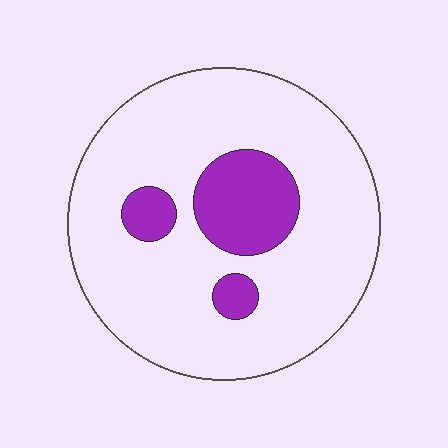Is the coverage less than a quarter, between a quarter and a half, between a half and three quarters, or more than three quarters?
Less than a quarter.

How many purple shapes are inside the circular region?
3.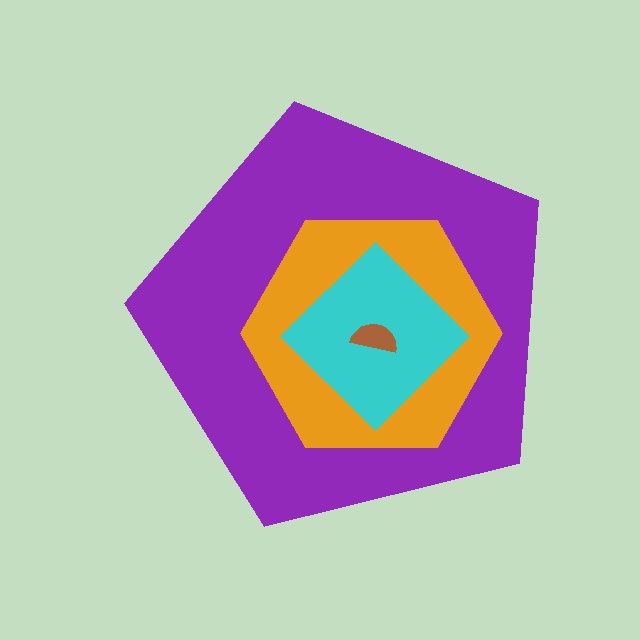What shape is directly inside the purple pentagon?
The orange hexagon.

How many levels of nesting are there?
4.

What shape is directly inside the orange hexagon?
The cyan diamond.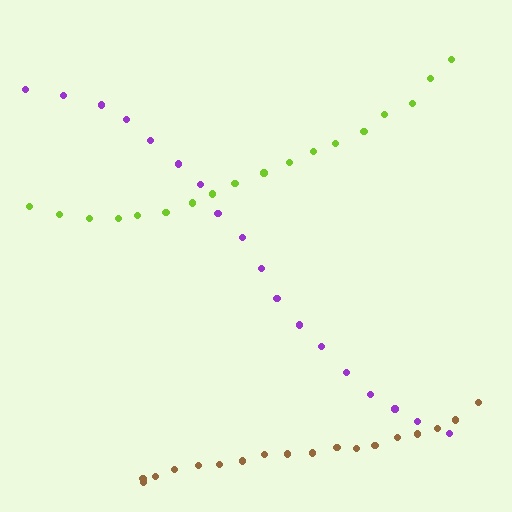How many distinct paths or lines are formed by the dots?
There are 3 distinct paths.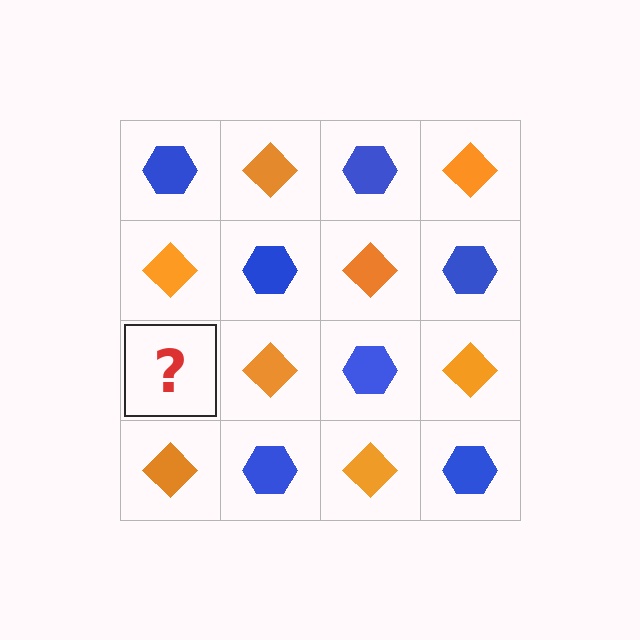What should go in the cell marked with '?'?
The missing cell should contain a blue hexagon.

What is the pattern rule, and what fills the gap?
The rule is that it alternates blue hexagon and orange diamond in a checkerboard pattern. The gap should be filled with a blue hexagon.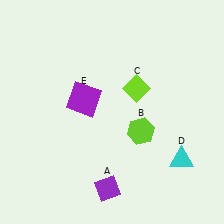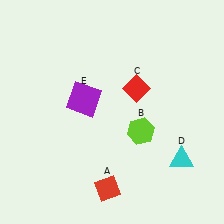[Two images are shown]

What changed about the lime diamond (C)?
In Image 1, C is lime. In Image 2, it changed to red.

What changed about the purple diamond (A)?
In Image 1, A is purple. In Image 2, it changed to red.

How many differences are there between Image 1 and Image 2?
There are 2 differences between the two images.